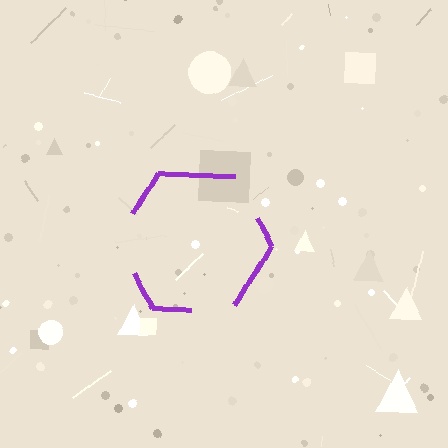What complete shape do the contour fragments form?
The contour fragments form a hexagon.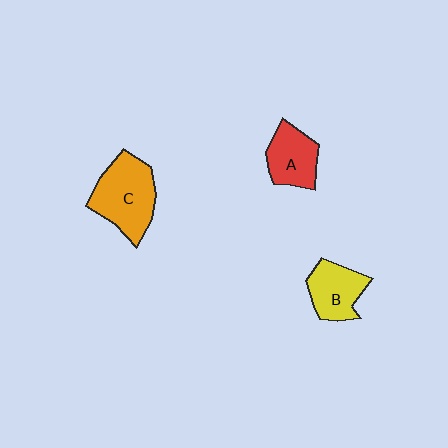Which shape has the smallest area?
Shape A (red).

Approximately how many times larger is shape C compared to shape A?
Approximately 1.5 times.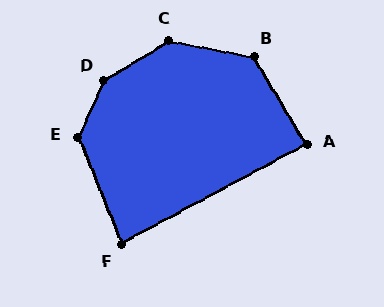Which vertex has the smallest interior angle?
F, at approximately 84 degrees.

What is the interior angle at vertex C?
Approximately 138 degrees (obtuse).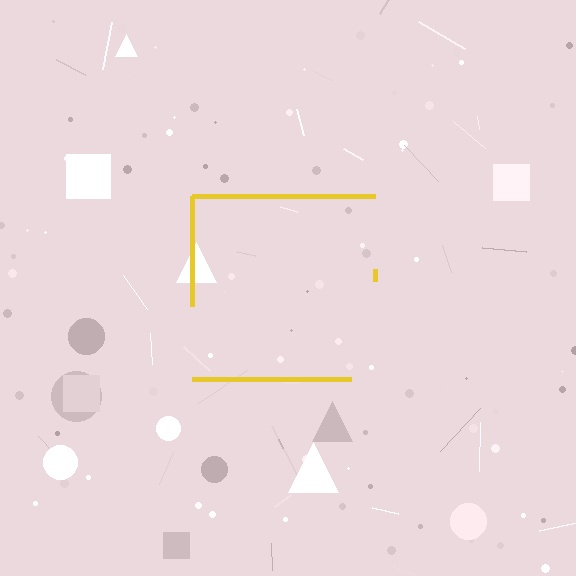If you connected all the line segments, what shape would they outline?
They would outline a square.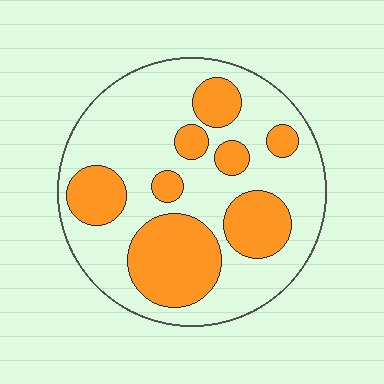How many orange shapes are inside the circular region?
8.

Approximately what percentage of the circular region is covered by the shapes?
Approximately 35%.